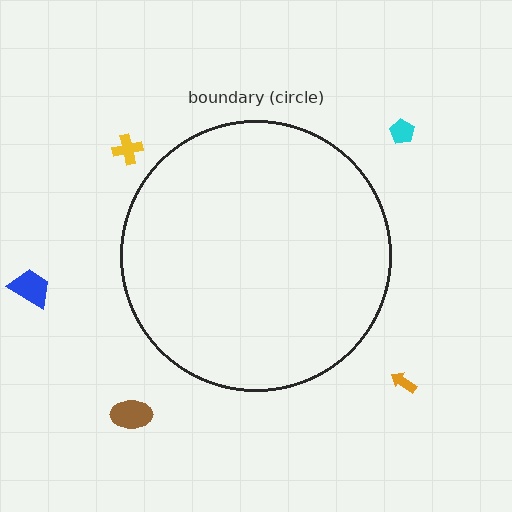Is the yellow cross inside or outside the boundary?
Outside.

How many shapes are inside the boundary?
0 inside, 5 outside.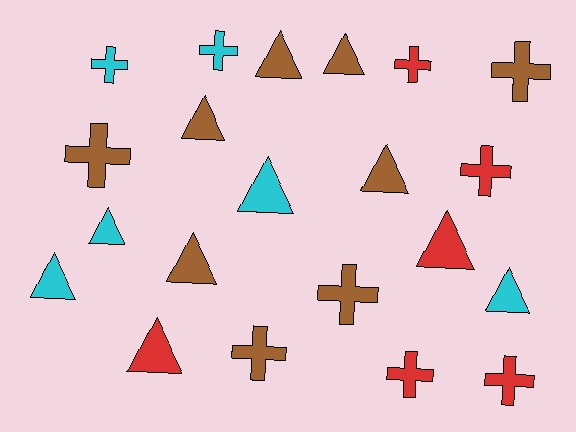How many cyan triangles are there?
There are 4 cyan triangles.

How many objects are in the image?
There are 21 objects.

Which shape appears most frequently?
Triangle, with 11 objects.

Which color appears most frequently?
Brown, with 9 objects.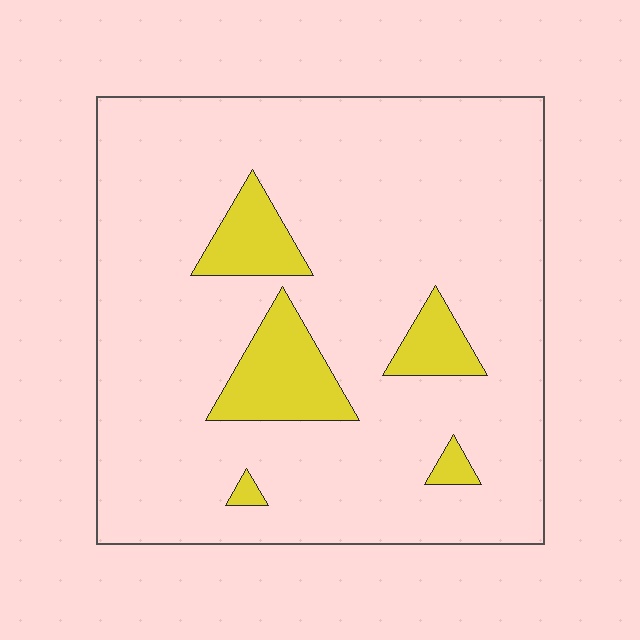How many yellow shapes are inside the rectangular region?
5.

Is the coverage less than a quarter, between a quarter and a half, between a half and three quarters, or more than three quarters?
Less than a quarter.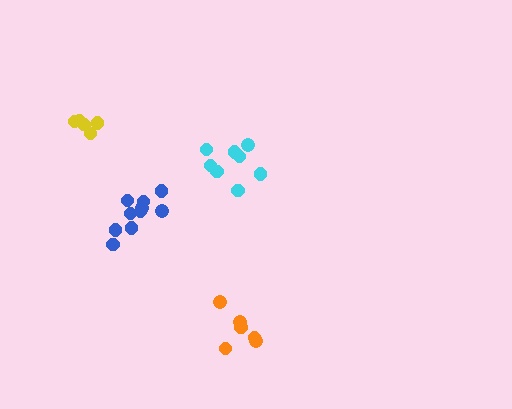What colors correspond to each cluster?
The clusters are colored: cyan, orange, blue, yellow.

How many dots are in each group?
Group 1: 8 dots, Group 2: 6 dots, Group 3: 11 dots, Group 4: 5 dots (30 total).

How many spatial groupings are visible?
There are 4 spatial groupings.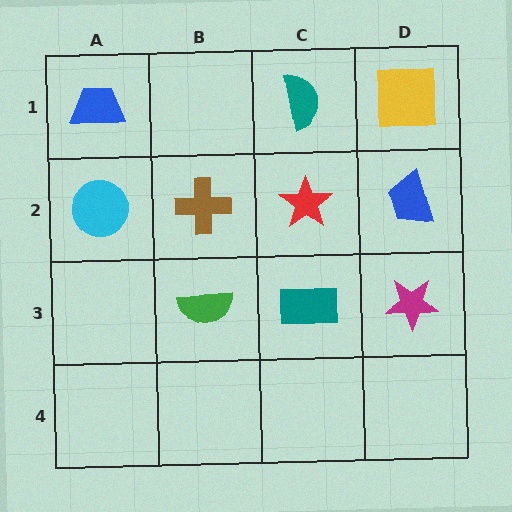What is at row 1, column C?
A teal semicircle.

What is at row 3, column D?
A magenta star.